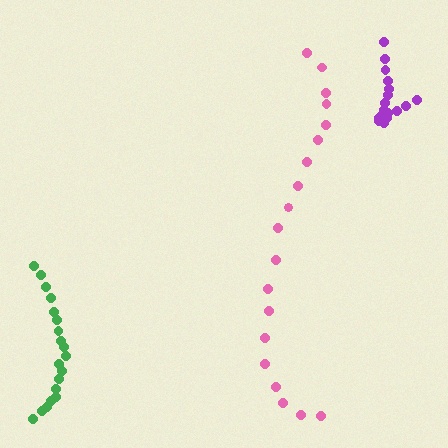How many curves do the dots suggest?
There are 3 distinct paths.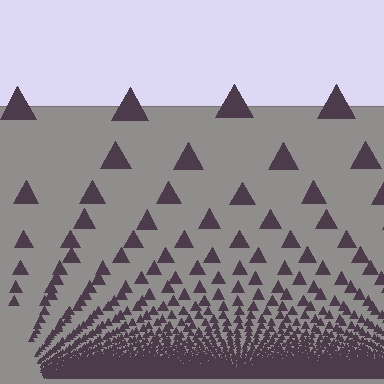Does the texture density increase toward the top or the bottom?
Density increases toward the bottom.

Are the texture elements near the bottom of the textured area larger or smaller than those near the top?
Smaller. The gradient is inverted — elements near the bottom are smaller and denser.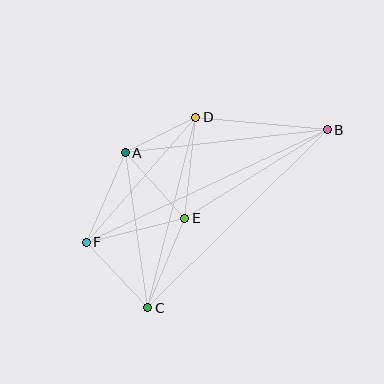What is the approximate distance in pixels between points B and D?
The distance between B and D is approximately 133 pixels.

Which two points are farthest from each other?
Points B and F are farthest from each other.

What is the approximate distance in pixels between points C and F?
The distance between C and F is approximately 90 pixels.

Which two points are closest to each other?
Points A and D are closest to each other.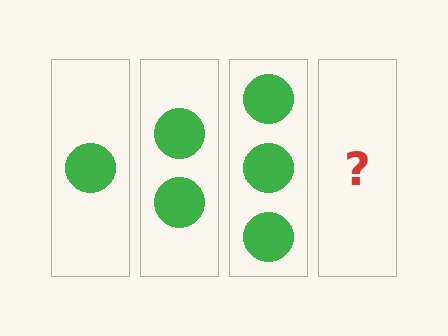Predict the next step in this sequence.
The next step is 4 circles.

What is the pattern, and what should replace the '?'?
The pattern is that each step adds one more circle. The '?' should be 4 circles.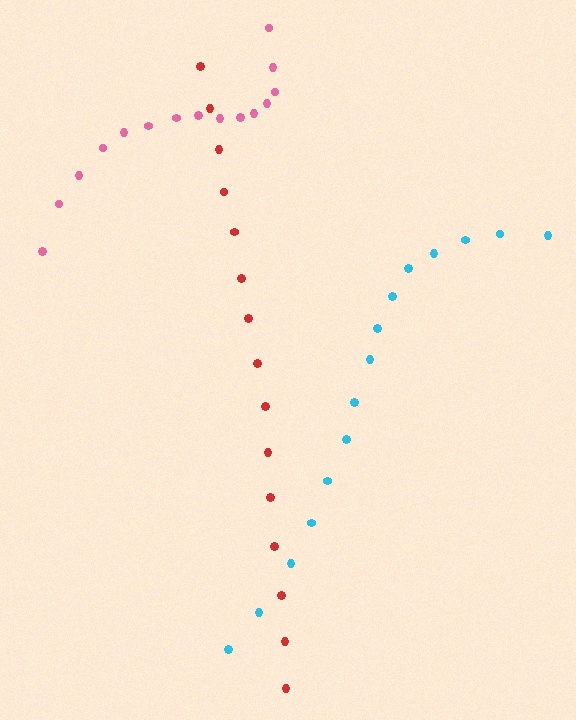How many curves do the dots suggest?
There are 3 distinct paths.